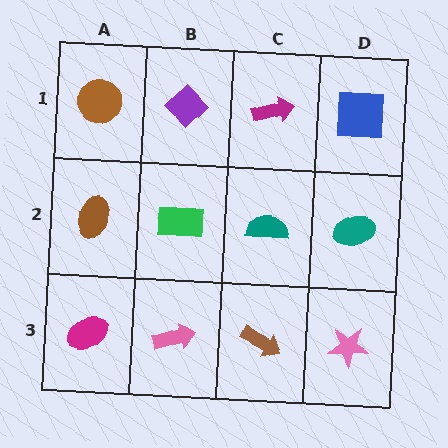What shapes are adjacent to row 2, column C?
A magenta arrow (row 1, column C), a brown arrow (row 3, column C), a green rectangle (row 2, column B), a teal ellipse (row 2, column D).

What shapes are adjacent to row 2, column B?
A purple diamond (row 1, column B), a pink arrow (row 3, column B), a brown ellipse (row 2, column A), a teal semicircle (row 2, column C).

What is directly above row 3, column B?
A green rectangle.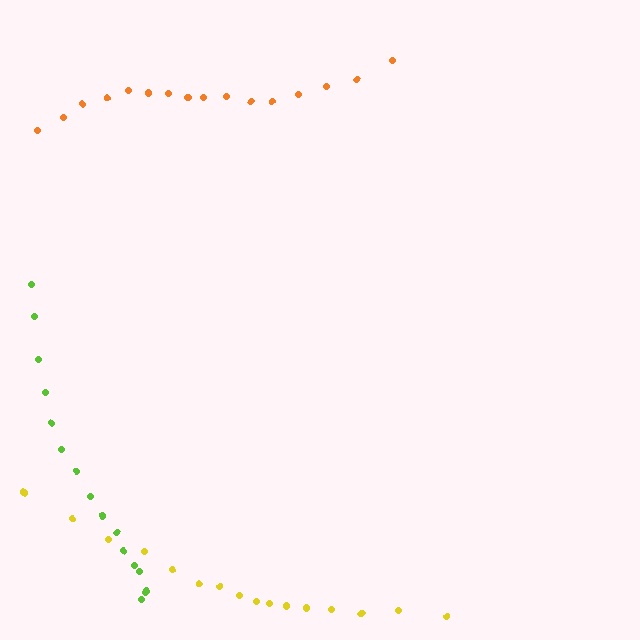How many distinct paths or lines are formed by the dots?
There are 3 distinct paths.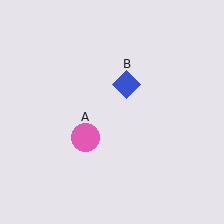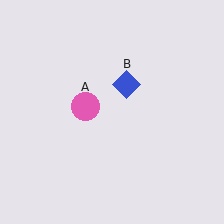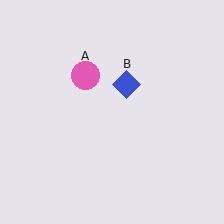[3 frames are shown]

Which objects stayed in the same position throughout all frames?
Blue diamond (object B) remained stationary.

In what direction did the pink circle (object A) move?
The pink circle (object A) moved up.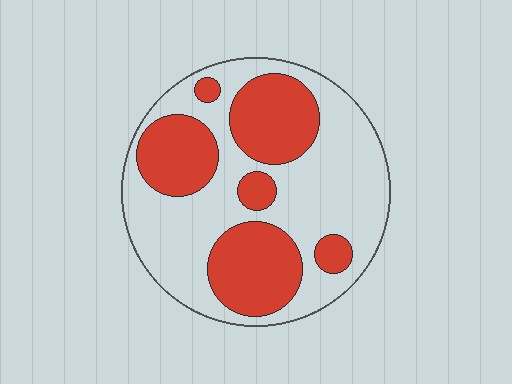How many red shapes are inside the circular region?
6.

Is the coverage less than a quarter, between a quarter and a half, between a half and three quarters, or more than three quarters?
Between a quarter and a half.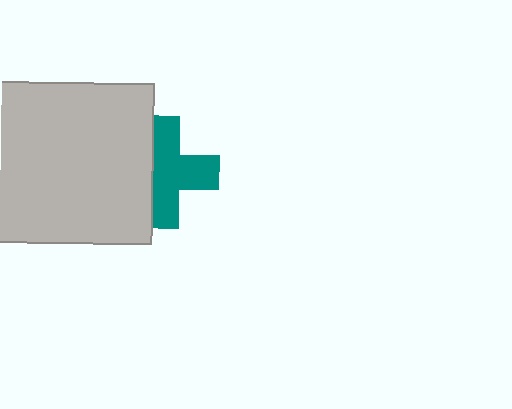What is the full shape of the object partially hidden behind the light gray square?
The partially hidden object is a teal cross.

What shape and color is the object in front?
The object in front is a light gray square.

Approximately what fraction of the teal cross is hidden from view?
Roughly 35% of the teal cross is hidden behind the light gray square.